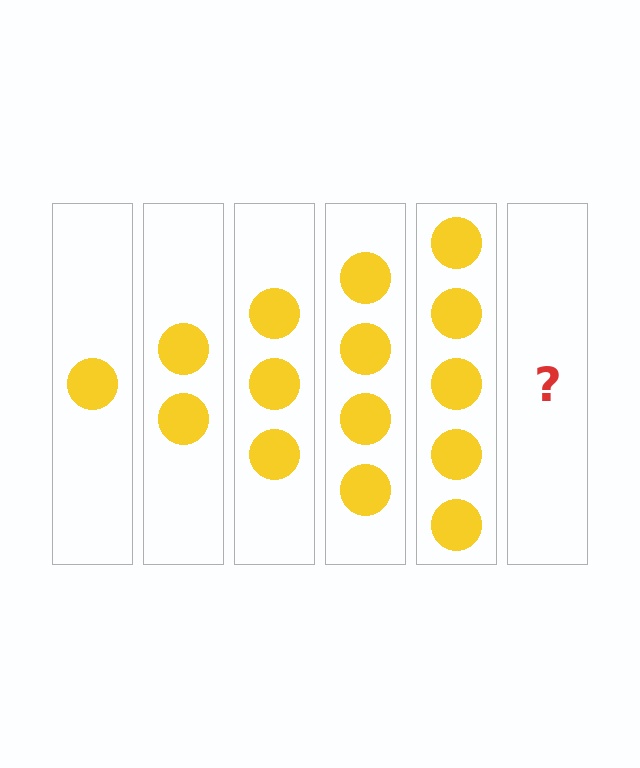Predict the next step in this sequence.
The next step is 6 circles.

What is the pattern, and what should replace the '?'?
The pattern is that each step adds one more circle. The '?' should be 6 circles.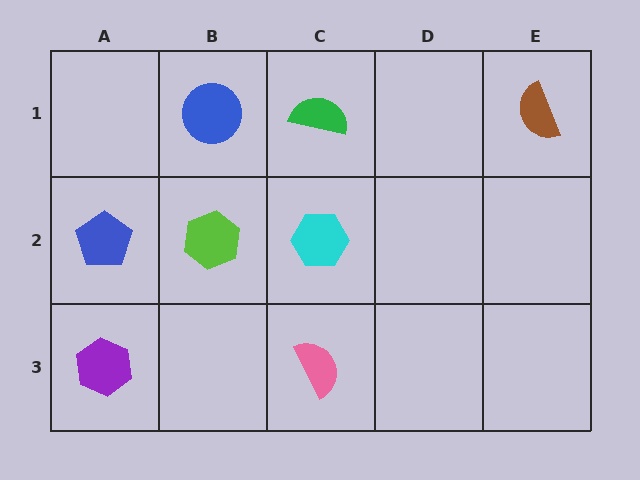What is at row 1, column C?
A green semicircle.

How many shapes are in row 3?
2 shapes.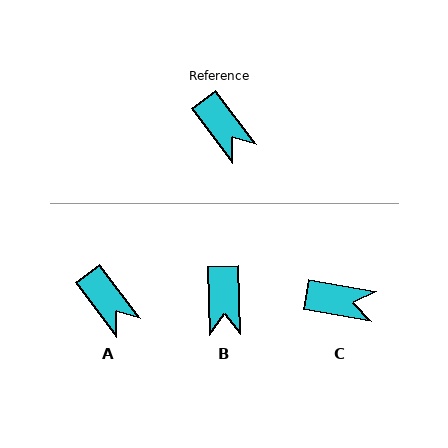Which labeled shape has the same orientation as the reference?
A.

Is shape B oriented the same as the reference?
No, it is off by about 35 degrees.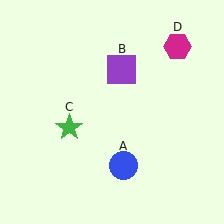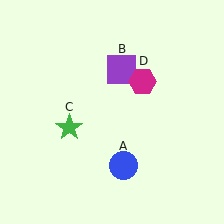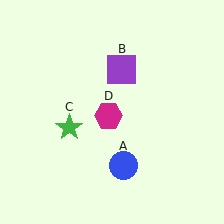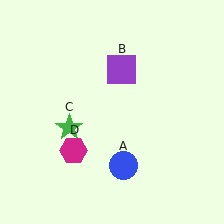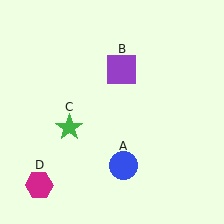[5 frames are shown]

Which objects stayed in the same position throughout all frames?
Blue circle (object A) and purple square (object B) and green star (object C) remained stationary.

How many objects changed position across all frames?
1 object changed position: magenta hexagon (object D).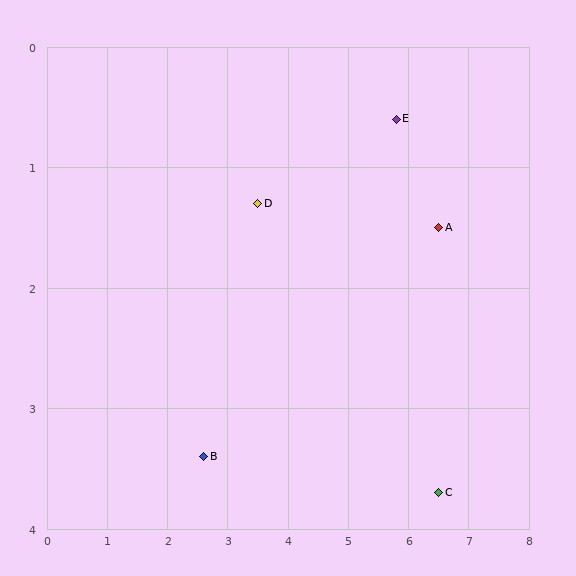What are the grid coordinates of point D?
Point D is at approximately (3.5, 1.3).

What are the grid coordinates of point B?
Point B is at approximately (2.6, 3.4).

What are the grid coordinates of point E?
Point E is at approximately (5.8, 0.6).